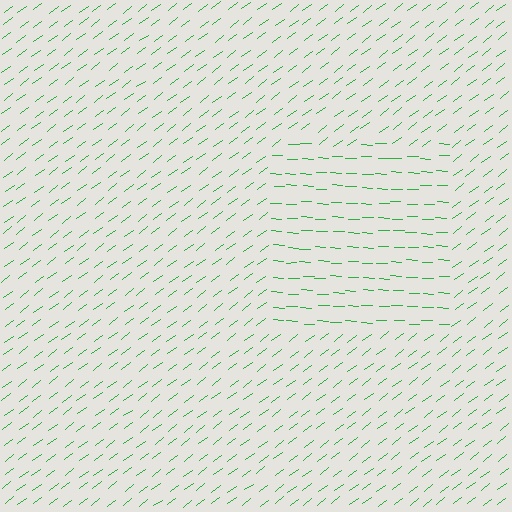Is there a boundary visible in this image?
Yes, there is a texture boundary formed by a change in line orientation.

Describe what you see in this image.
The image is filled with small green line segments. A rectangle region in the image has lines oriented differently from the surrounding lines, creating a visible texture boundary.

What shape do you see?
I see a rectangle.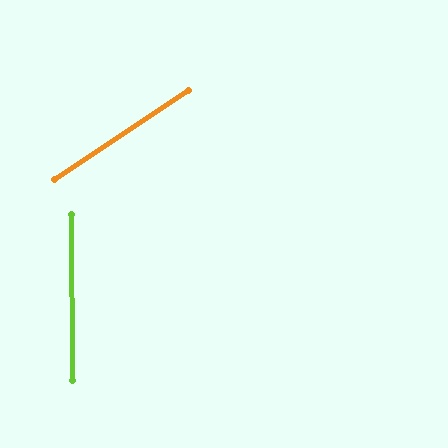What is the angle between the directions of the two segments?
Approximately 57 degrees.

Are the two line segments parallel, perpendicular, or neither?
Neither parallel nor perpendicular — they differ by about 57°.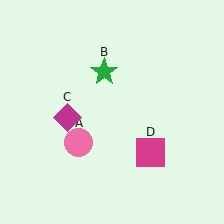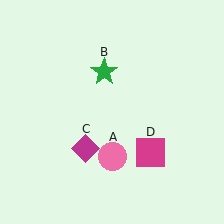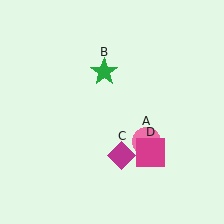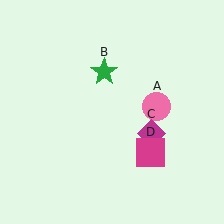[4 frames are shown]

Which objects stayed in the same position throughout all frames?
Green star (object B) and magenta square (object D) remained stationary.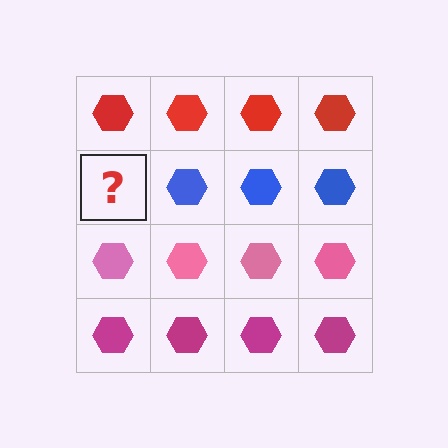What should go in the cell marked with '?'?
The missing cell should contain a blue hexagon.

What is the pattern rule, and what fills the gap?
The rule is that each row has a consistent color. The gap should be filled with a blue hexagon.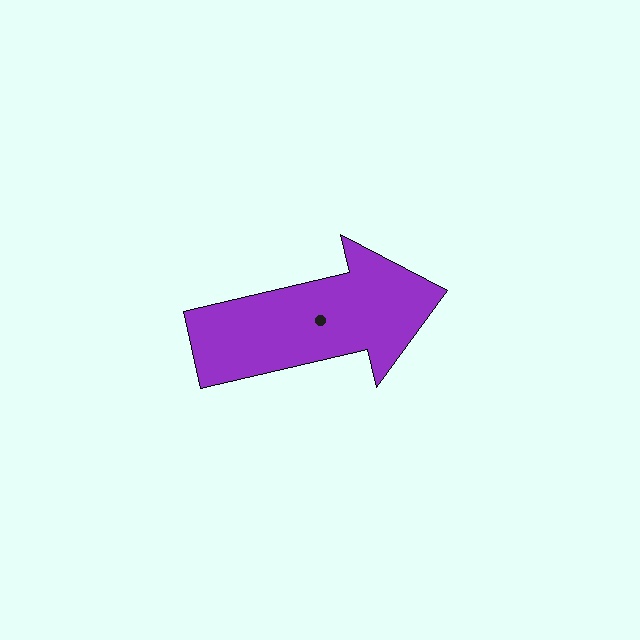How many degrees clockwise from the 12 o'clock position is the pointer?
Approximately 77 degrees.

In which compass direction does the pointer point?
East.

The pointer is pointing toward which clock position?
Roughly 3 o'clock.